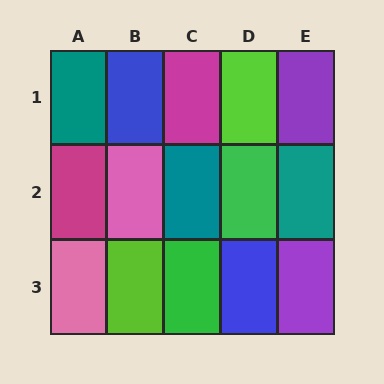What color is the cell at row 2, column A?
Magenta.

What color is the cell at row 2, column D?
Green.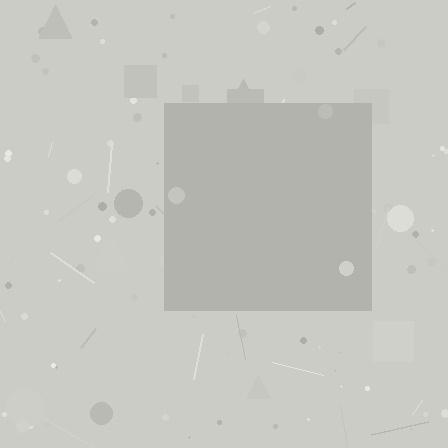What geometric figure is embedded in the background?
A square is embedded in the background.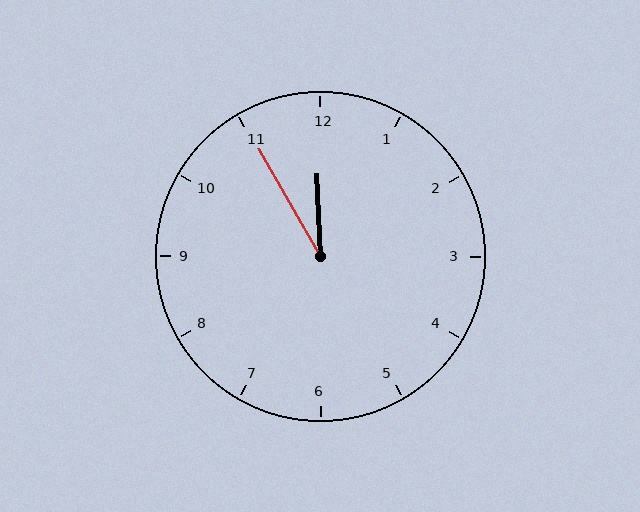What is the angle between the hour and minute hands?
Approximately 28 degrees.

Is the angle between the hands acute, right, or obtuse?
It is acute.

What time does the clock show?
11:55.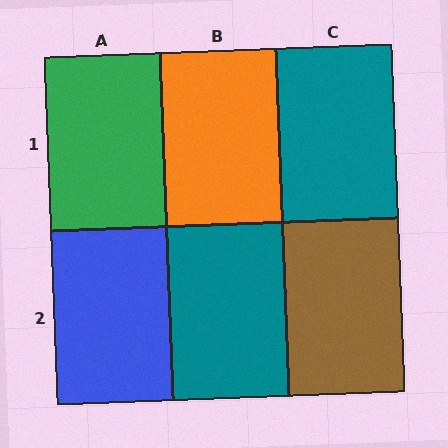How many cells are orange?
1 cell is orange.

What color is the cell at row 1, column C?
Teal.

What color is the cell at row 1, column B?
Orange.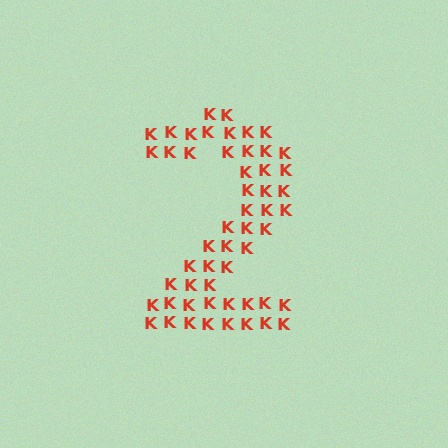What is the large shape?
The large shape is the digit 2.